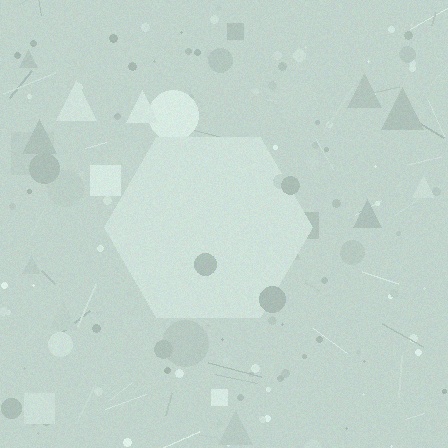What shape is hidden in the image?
A hexagon is hidden in the image.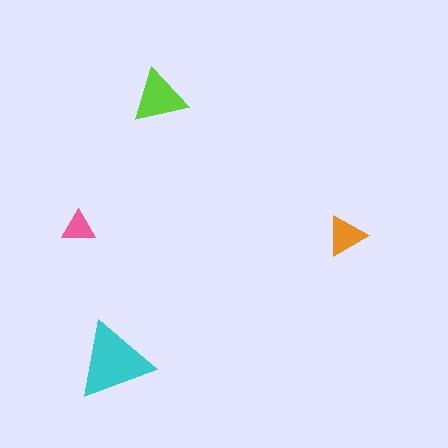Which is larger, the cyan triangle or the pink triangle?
The cyan one.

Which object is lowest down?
The cyan triangle is bottommost.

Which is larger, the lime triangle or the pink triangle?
The lime one.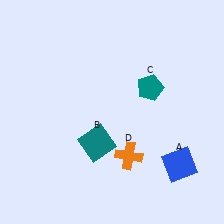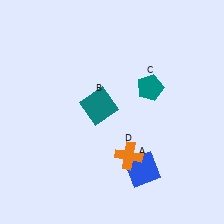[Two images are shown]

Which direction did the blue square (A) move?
The blue square (A) moved left.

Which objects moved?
The objects that moved are: the blue square (A), the teal square (B).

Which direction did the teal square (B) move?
The teal square (B) moved up.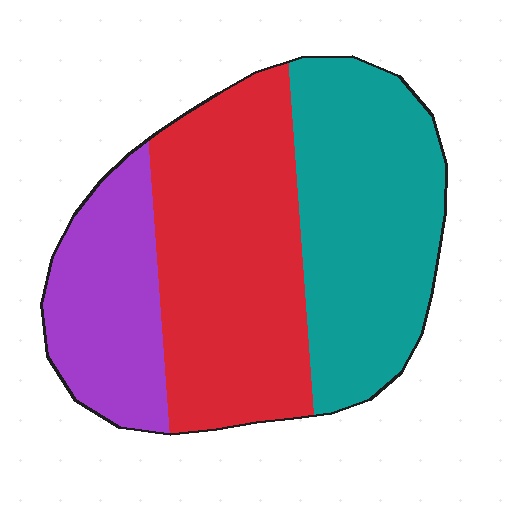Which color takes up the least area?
Purple, at roughly 20%.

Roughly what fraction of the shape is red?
Red covers roughly 40% of the shape.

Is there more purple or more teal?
Teal.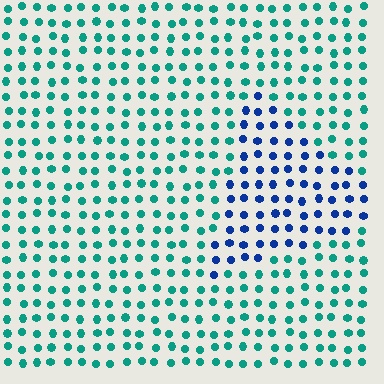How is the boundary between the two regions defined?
The boundary is defined purely by a slight shift in hue (about 53 degrees). Spacing, size, and orientation are identical on both sides.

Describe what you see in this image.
The image is filled with small teal elements in a uniform arrangement. A triangle-shaped region is visible where the elements are tinted to a slightly different hue, forming a subtle color boundary.